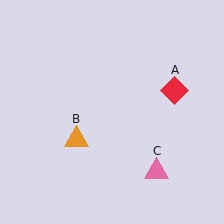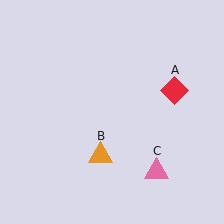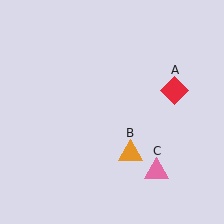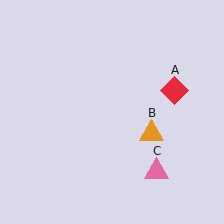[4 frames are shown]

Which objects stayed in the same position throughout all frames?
Red diamond (object A) and pink triangle (object C) remained stationary.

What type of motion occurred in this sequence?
The orange triangle (object B) rotated counterclockwise around the center of the scene.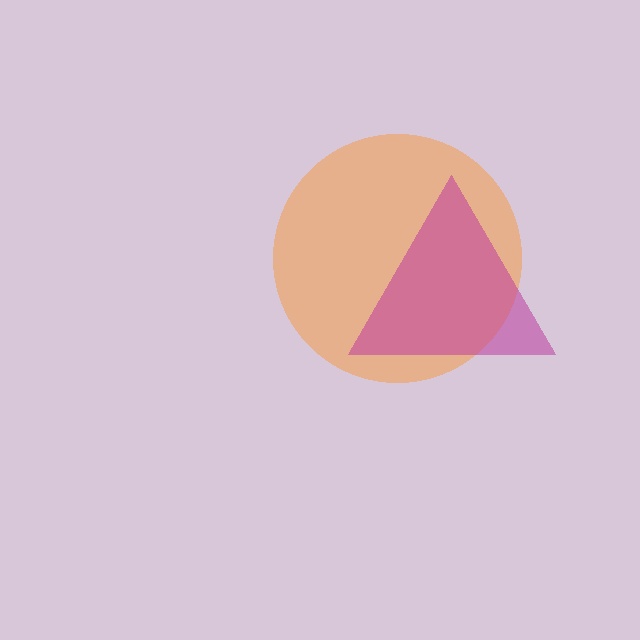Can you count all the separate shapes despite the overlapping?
Yes, there are 2 separate shapes.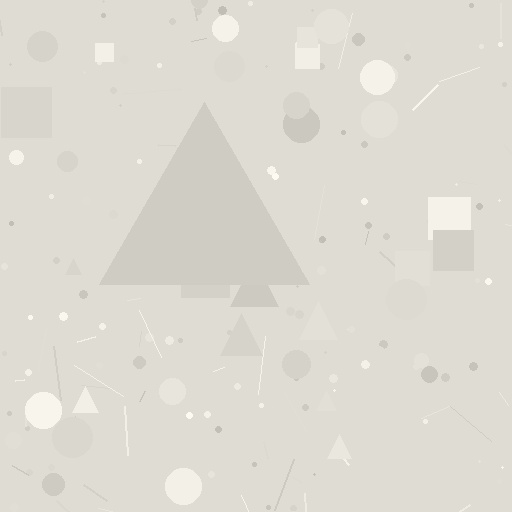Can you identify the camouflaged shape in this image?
The camouflaged shape is a triangle.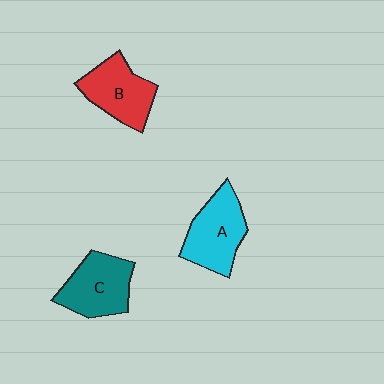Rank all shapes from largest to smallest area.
From largest to smallest: A (cyan), C (teal), B (red).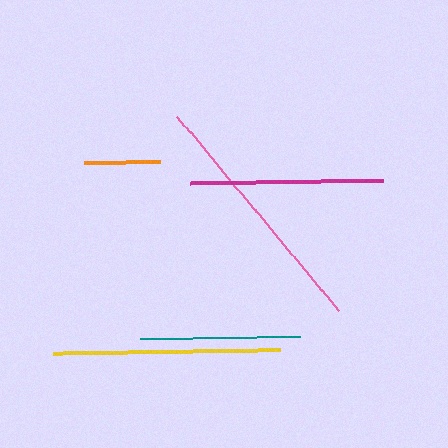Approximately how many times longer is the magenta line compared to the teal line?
The magenta line is approximately 1.2 times the length of the teal line.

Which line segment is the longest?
The pink line is the longest at approximately 253 pixels.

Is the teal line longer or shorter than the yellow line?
The yellow line is longer than the teal line.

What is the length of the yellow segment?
The yellow segment is approximately 227 pixels long.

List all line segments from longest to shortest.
From longest to shortest: pink, yellow, magenta, teal, orange.